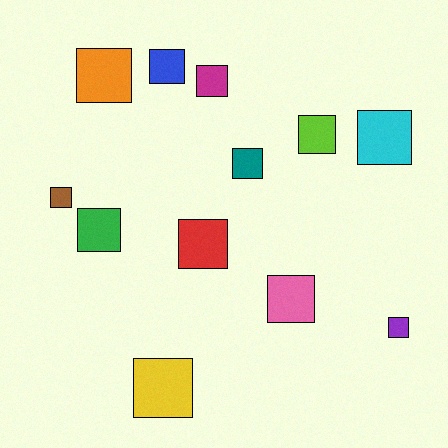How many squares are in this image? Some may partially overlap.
There are 12 squares.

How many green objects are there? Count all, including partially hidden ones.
There is 1 green object.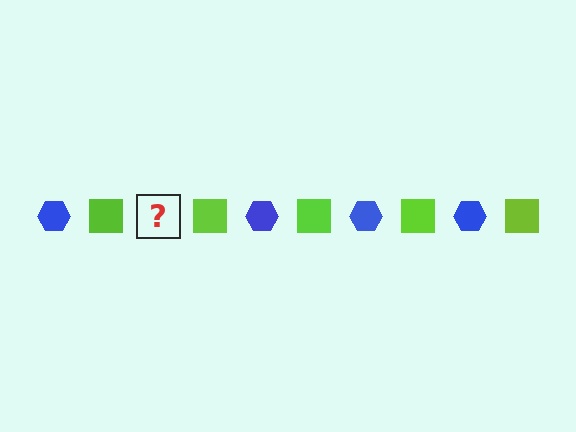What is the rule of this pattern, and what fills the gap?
The rule is that the pattern alternates between blue hexagon and lime square. The gap should be filled with a blue hexagon.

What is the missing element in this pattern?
The missing element is a blue hexagon.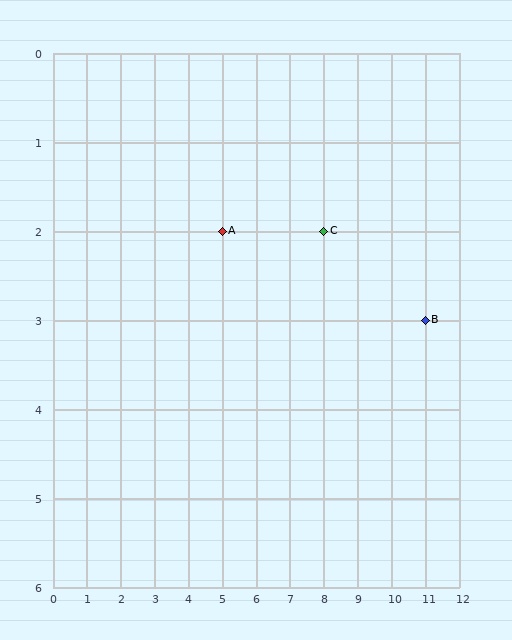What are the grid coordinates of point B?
Point B is at grid coordinates (11, 3).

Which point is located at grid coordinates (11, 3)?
Point B is at (11, 3).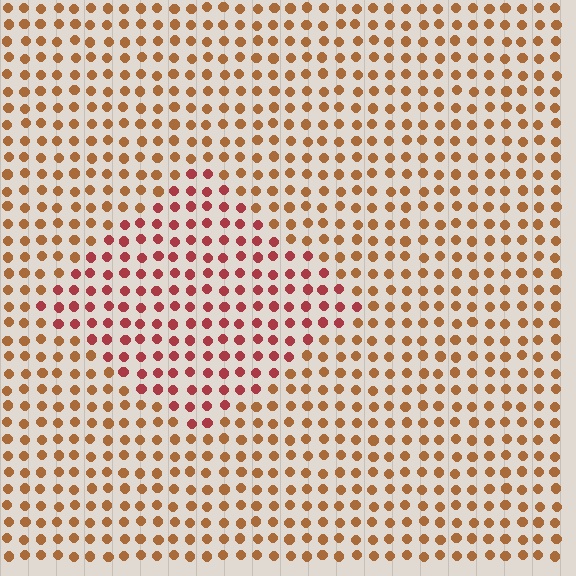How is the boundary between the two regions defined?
The boundary is defined purely by a slight shift in hue (about 32 degrees). Spacing, size, and orientation are identical on both sides.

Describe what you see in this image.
The image is filled with small brown elements in a uniform arrangement. A diamond-shaped region is visible where the elements are tinted to a slightly different hue, forming a subtle color boundary.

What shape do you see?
I see a diamond.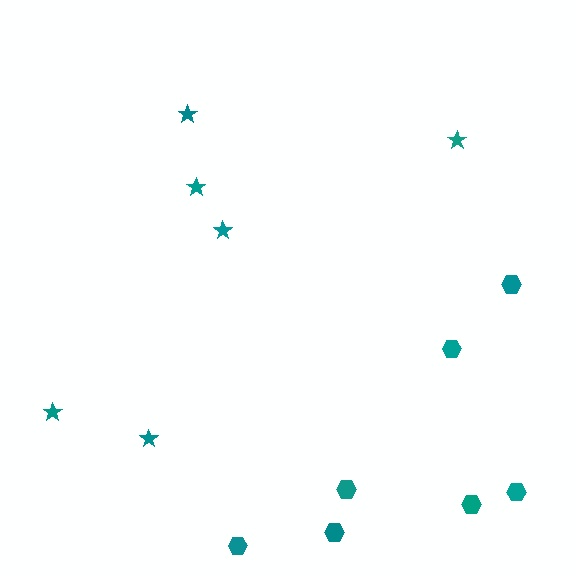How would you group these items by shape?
There are 2 groups: one group of hexagons (7) and one group of stars (6).